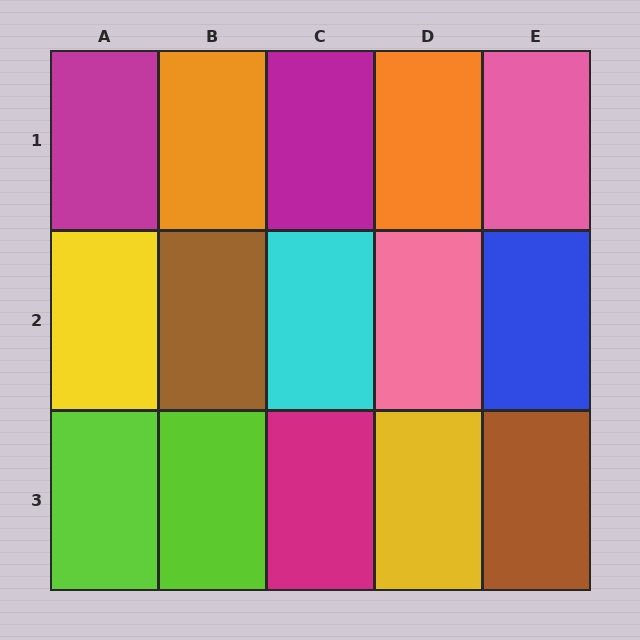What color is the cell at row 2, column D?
Pink.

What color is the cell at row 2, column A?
Yellow.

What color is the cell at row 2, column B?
Brown.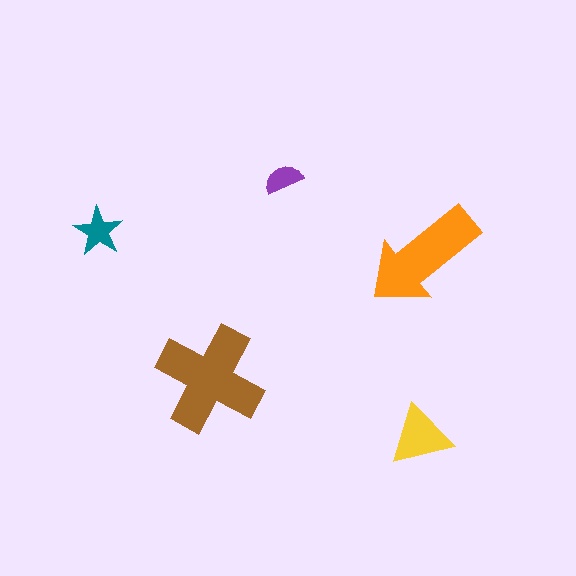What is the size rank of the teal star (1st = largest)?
4th.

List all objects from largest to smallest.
The brown cross, the orange arrow, the yellow triangle, the teal star, the purple semicircle.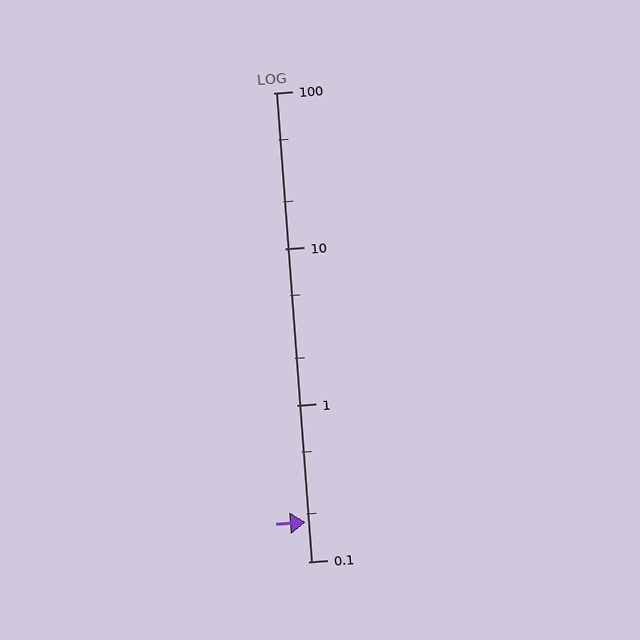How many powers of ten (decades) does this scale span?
The scale spans 3 decades, from 0.1 to 100.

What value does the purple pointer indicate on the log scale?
The pointer indicates approximately 0.18.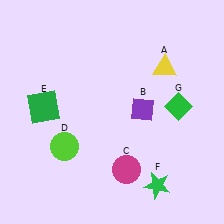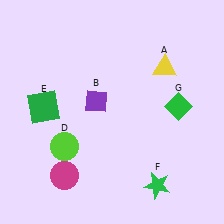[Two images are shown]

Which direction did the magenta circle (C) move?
The magenta circle (C) moved left.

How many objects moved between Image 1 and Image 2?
2 objects moved between the two images.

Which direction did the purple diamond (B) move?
The purple diamond (B) moved left.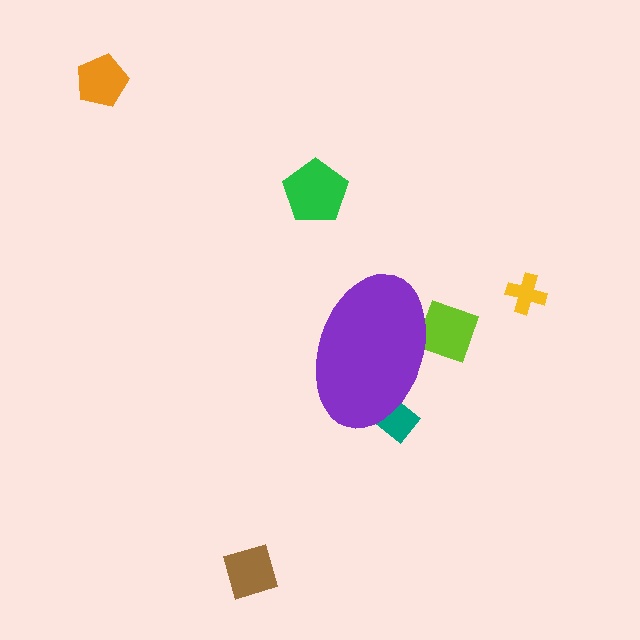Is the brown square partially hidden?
No, the brown square is fully visible.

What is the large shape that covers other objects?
A purple ellipse.